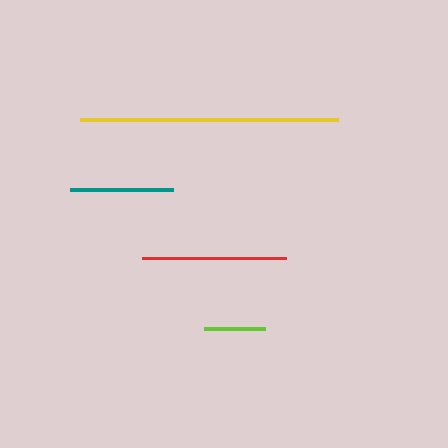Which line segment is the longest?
The yellow line is the longest at approximately 258 pixels.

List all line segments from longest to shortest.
From longest to shortest: yellow, red, teal, lime.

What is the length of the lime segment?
The lime segment is approximately 61 pixels long.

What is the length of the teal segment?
The teal segment is approximately 103 pixels long.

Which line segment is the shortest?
The lime line is the shortest at approximately 61 pixels.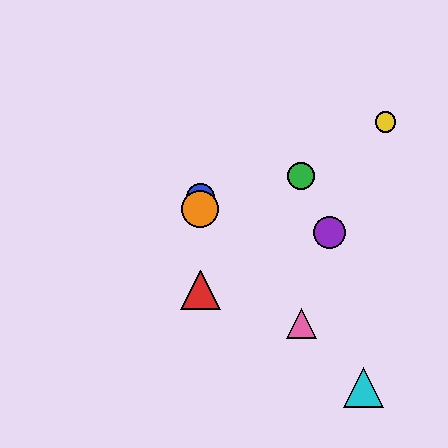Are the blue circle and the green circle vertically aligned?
No, the blue circle is at x≈200 and the green circle is at x≈301.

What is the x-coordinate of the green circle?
The green circle is at x≈301.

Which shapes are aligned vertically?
The red triangle, the blue circle, the orange circle are aligned vertically.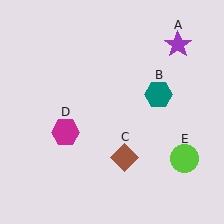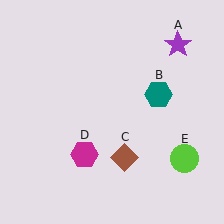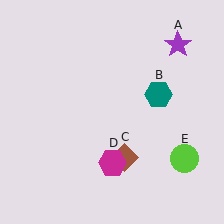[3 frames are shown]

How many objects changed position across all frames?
1 object changed position: magenta hexagon (object D).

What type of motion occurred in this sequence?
The magenta hexagon (object D) rotated counterclockwise around the center of the scene.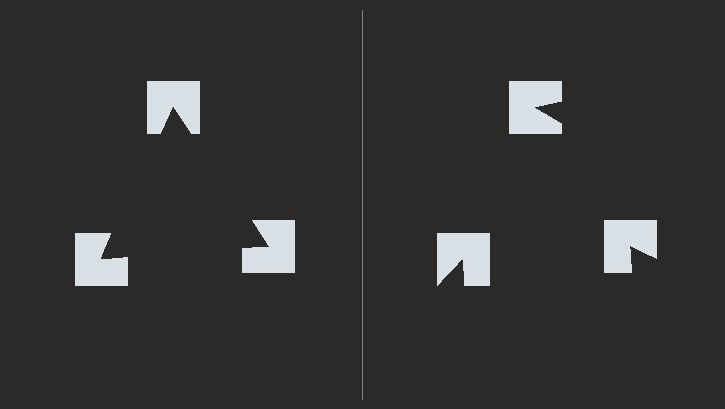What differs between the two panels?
The notched squares are positioned identically on both sides; only the wedge orientations differ. On the left they align to a triangle; on the right they are misaligned.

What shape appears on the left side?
An illusory triangle.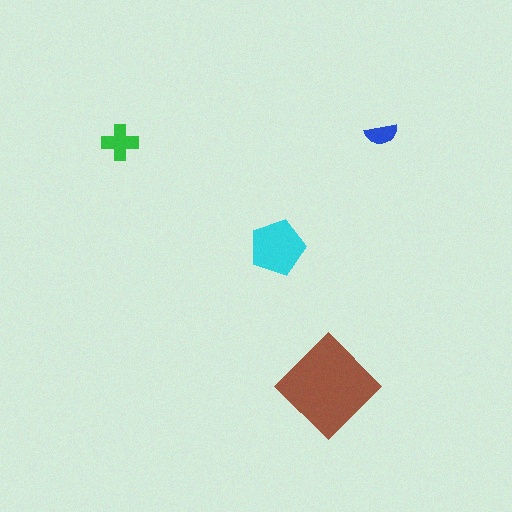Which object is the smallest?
The blue semicircle.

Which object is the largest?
The brown diamond.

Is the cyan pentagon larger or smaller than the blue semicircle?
Larger.